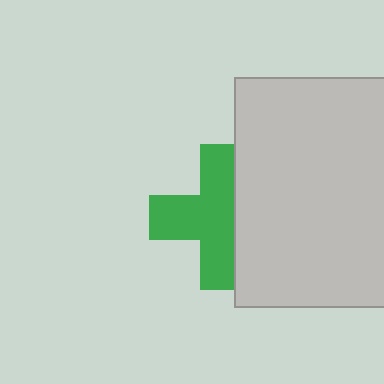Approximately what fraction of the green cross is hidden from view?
Roughly 34% of the green cross is hidden behind the light gray rectangle.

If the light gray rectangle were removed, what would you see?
You would see the complete green cross.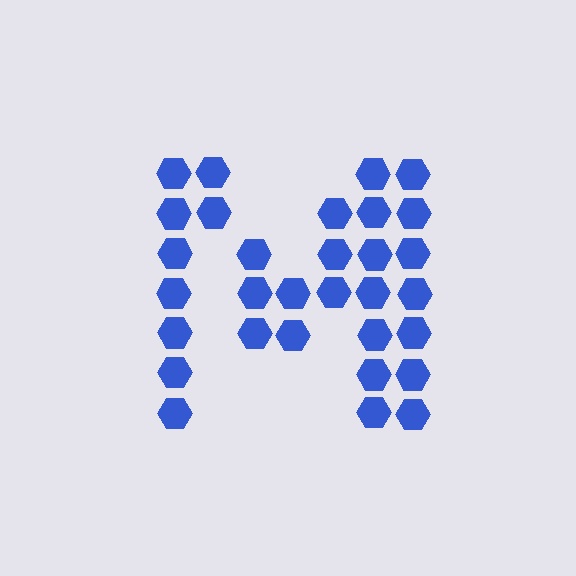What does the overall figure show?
The overall figure shows the letter M.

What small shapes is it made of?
It is made of small hexagons.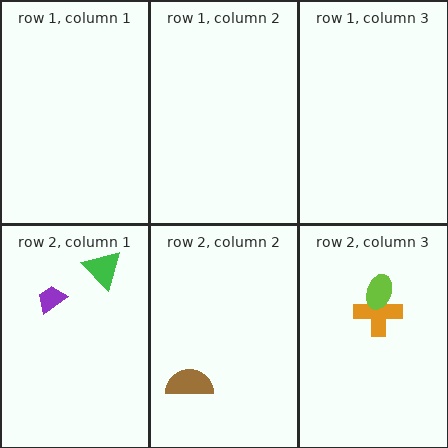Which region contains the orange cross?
The row 2, column 3 region.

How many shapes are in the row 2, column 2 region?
1.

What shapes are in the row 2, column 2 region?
The brown semicircle.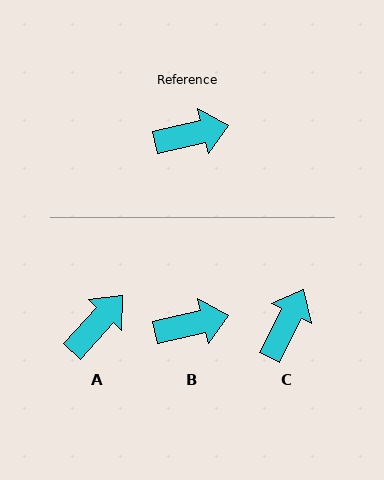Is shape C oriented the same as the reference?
No, it is off by about 50 degrees.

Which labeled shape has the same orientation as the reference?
B.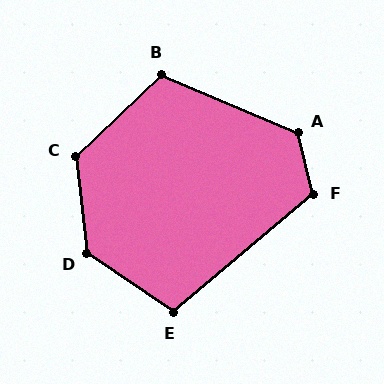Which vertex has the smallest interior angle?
E, at approximately 106 degrees.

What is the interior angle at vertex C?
Approximately 127 degrees (obtuse).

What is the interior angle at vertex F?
Approximately 116 degrees (obtuse).